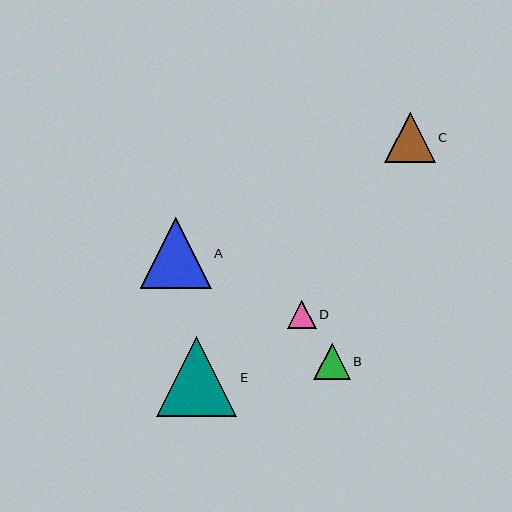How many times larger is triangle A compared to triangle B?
Triangle A is approximately 2.0 times the size of triangle B.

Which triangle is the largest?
Triangle E is the largest with a size of approximately 80 pixels.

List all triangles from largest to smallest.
From largest to smallest: E, A, C, B, D.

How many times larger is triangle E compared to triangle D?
Triangle E is approximately 2.8 times the size of triangle D.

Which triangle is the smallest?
Triangle D is the smallest with a size of approximately 29 pixels.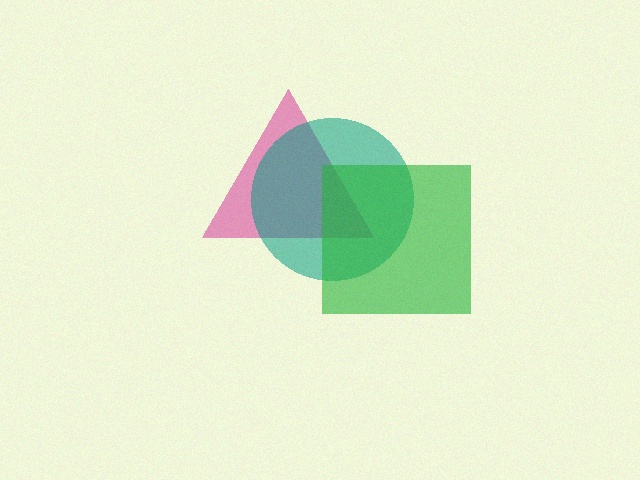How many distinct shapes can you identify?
There are 3 distinct shapes: a pink triangle, a teal circle, a green square.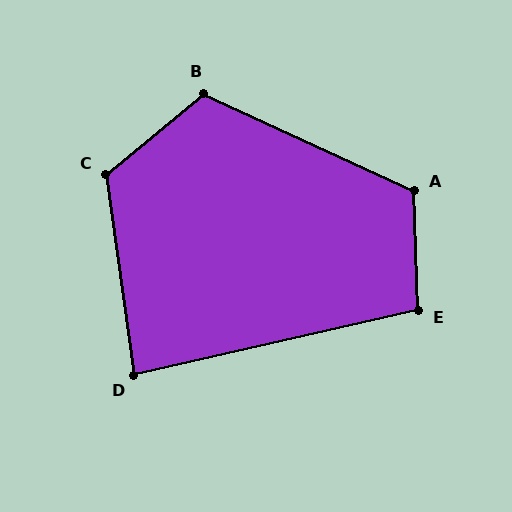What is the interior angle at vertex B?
Approximately 115 degrees (obtuse).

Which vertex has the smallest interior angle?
D, at approximately 85 degrees.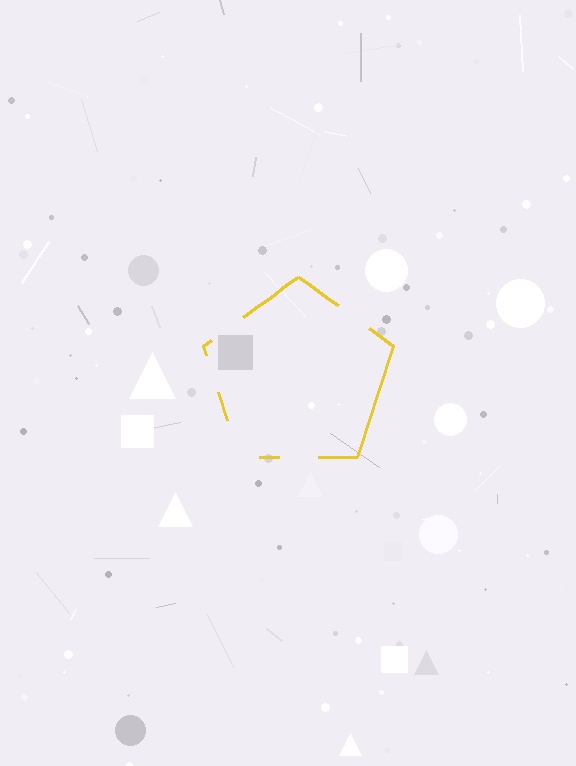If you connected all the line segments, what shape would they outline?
They would outline a pentagon.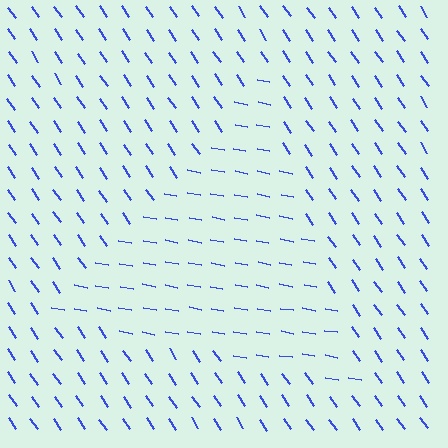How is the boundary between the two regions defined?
The boundary is defined purely by a change in line orientation (approximately 45 degrees difference). All lines are the same color and thickness.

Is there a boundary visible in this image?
Yes, there is a texture boundary formed by a change in line orientation.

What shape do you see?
I see a triangle.